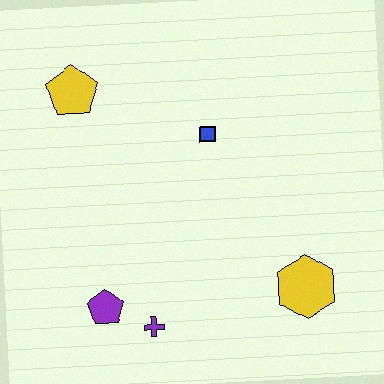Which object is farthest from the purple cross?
The yellow pentagon is farthest from the purple cross.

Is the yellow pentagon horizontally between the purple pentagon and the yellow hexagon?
No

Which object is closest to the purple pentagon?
The purple cross is closest to the purple pentagon.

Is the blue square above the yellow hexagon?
Yes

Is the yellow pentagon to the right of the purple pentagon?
No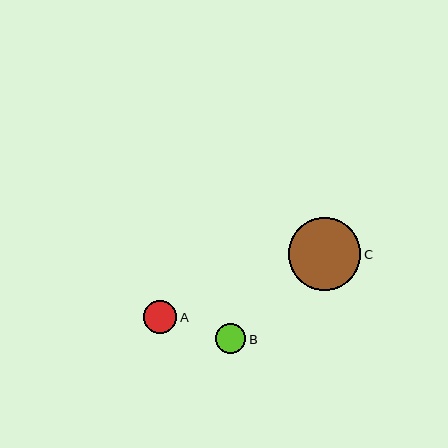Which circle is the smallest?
Circle B is the smallest with a size of approximately 30 pixels.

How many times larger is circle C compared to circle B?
Circle C is approximately 2.4 times the size of circle B.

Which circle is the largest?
Circle C is the largest with a size of approximately 73 pixels.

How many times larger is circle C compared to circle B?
Circle C is approximately 2.4 times the size of circle B.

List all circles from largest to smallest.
From largest to smallest: C, A, B.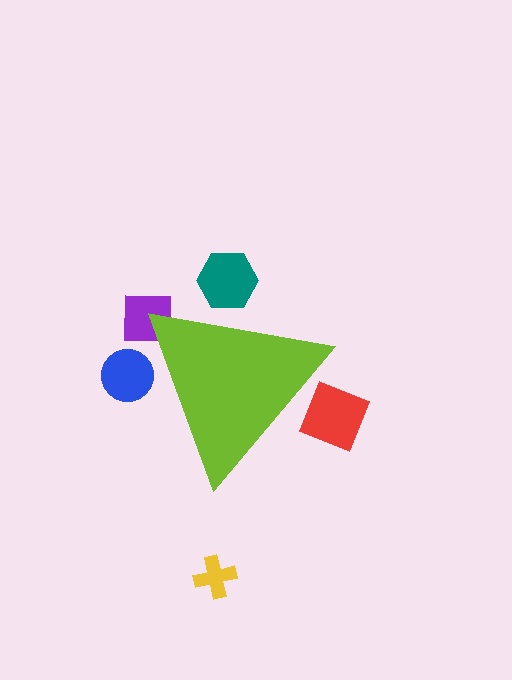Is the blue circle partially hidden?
Yes, the blue circle is partially hidden behind the lime triangle.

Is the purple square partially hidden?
Yes, the purple square is partially hidden behind the lime triangle.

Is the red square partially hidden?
Yes, the red square is partially hidden behind the lime triangle.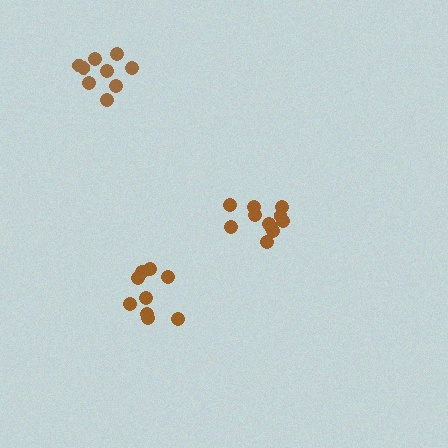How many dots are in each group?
Group 1: 9 dots, Group 2: 11 dots, Group 3: 9 dots (29 total).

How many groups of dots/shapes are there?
There are 3 groups.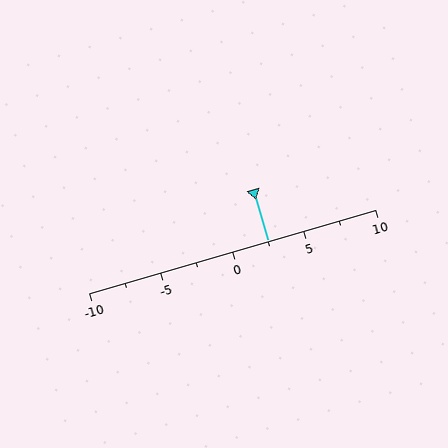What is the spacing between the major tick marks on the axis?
The major ticks are spaced 5 apart.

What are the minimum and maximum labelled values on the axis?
The axis runs from -10 to 10.